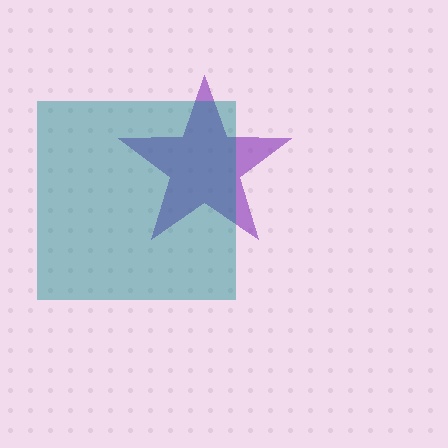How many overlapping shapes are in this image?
There are 2 overlapping shapes in the image.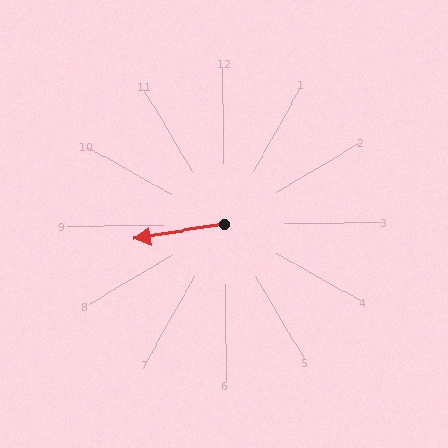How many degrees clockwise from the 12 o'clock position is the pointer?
Approximately 261 degrees.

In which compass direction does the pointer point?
West.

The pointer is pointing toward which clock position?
Roughly 9 o'clock.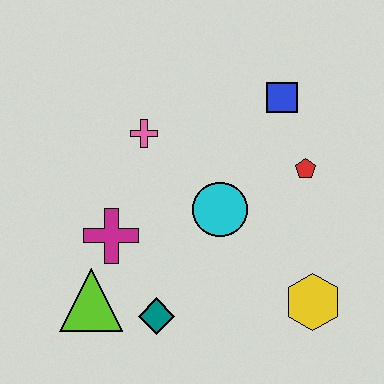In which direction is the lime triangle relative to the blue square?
The lime triangle is below the blue square.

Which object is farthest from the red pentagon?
The lime triangle is farthest from the red pentagon.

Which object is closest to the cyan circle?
The red pentagon is closest to the cyan circle.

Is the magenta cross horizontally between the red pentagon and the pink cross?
No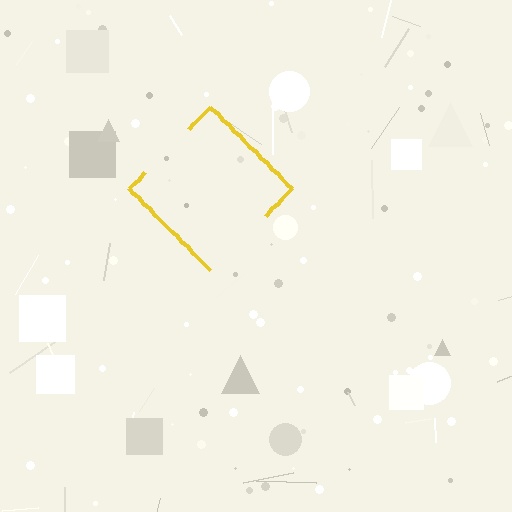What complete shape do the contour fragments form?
The contour fragments form a diamond.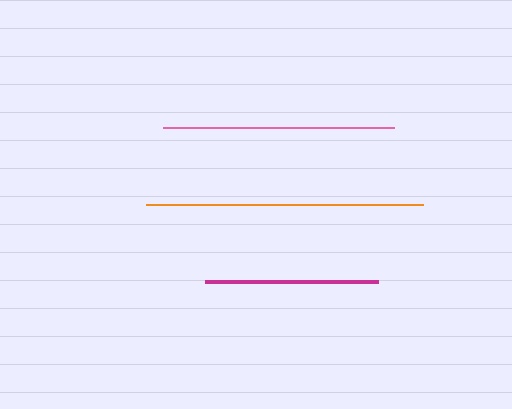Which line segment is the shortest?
The magenta line is the shortest at approximately 172 pixels.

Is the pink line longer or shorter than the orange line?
The orange line is longer than the pink line.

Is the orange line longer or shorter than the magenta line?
The orange line is longer than the magenta line.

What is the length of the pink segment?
The pink segment is approximately 231 pixels long.